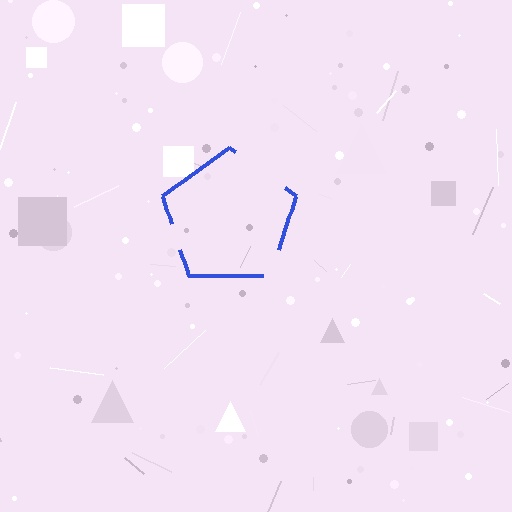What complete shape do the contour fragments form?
The contour fragments form a pentagon.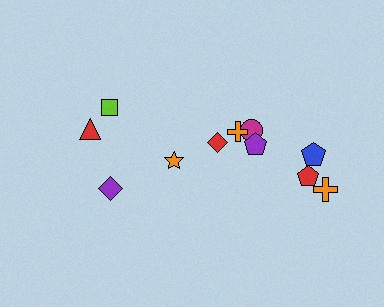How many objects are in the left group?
There are 4 objects.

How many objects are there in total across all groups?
There are 12 objects.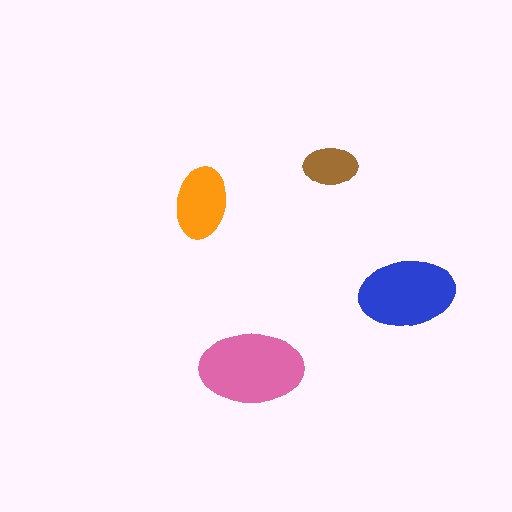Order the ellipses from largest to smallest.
the pink one, the blue one, the orange one, the brown one.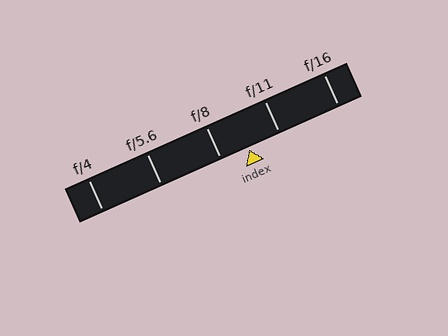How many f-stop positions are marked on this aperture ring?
There are 5 f-stop positions marked.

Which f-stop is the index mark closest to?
The index mark is closest to f/8.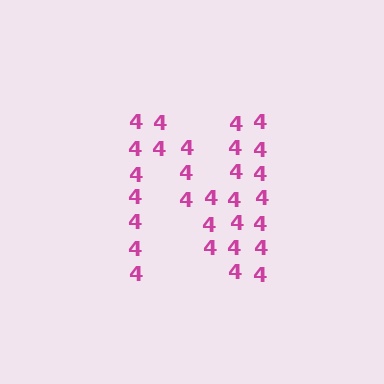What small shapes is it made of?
It is made of small digit 4's.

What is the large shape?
The large shape is the letter N.